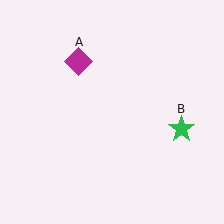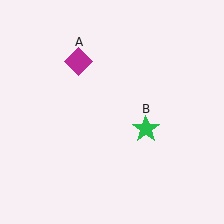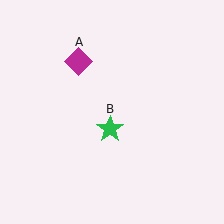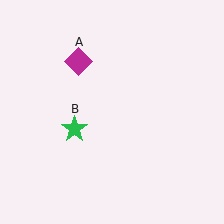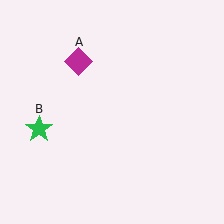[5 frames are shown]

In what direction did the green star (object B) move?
The green star (object B) moved left.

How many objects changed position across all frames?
1 object changed position: green star (object B).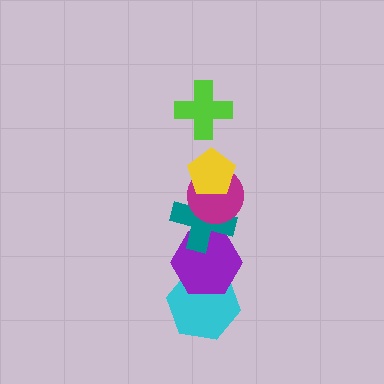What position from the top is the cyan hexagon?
The cyan hexagon is 6th from the top.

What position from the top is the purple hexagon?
The purple hexagon is 5th from the top.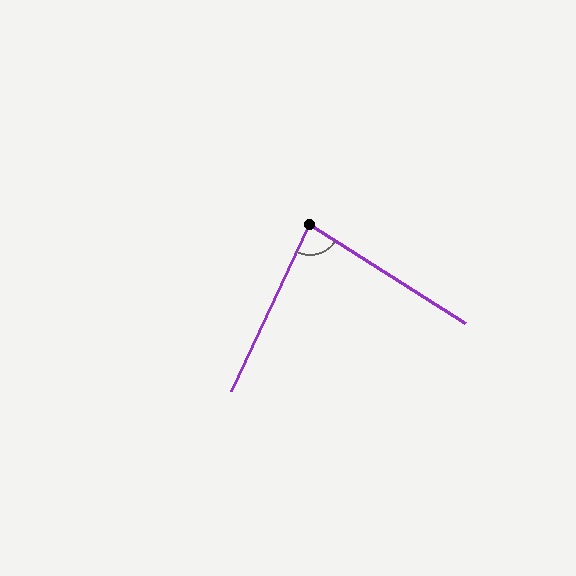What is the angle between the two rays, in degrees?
Approximately 83 degrees.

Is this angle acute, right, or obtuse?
It is acute.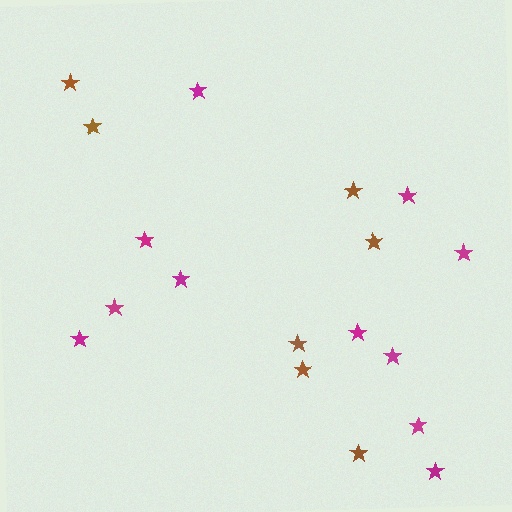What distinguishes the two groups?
There are 2 groups: one group of magenta stars (11) and one group of brown stars (7).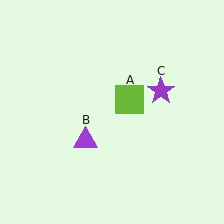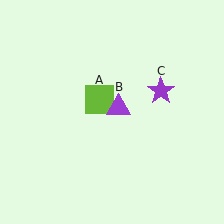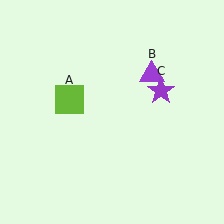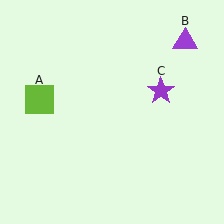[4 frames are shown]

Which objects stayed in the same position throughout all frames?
Purple star (object C) remained stationary.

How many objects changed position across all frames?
2 objects changed position: lime square (object A), purple triangle (object B).